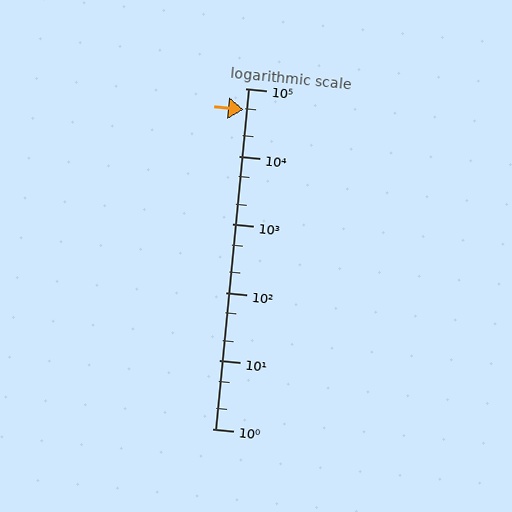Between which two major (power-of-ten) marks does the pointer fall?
The pointer is between 10000 and 100000.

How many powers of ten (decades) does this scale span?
The scale spans 5 decades, from 1 to 100000.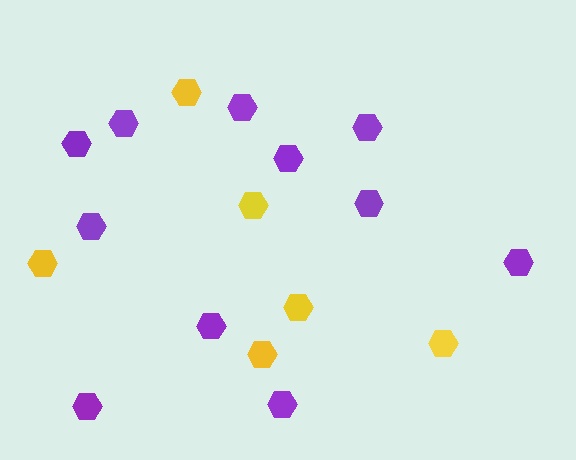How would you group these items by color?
There are 2 groups: one group of yellow hexagons (6) and one group of purple hexagons (11).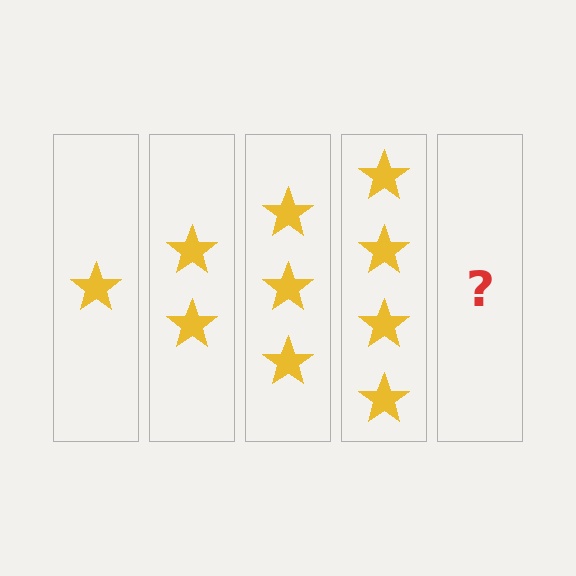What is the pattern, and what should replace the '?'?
The pattern is that each step adds one more star. The '?' should be 5 stars.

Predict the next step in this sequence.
The next step is 5 stars.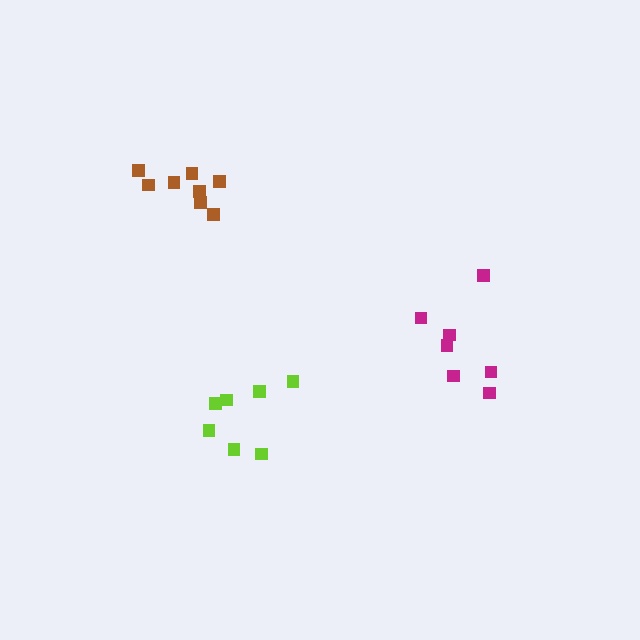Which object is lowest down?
The lime cluster is bottommost.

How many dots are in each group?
Group 1: 8 dots, Group 2: 7 dots, Group 3: 7 dots (22 total).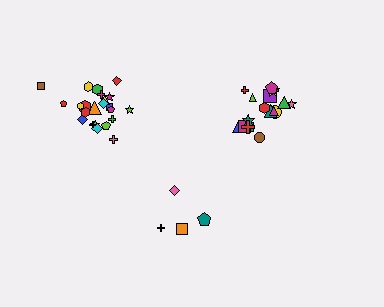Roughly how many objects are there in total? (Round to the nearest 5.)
Roughly 45 objects in total.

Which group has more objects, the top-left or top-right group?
The top-left group.